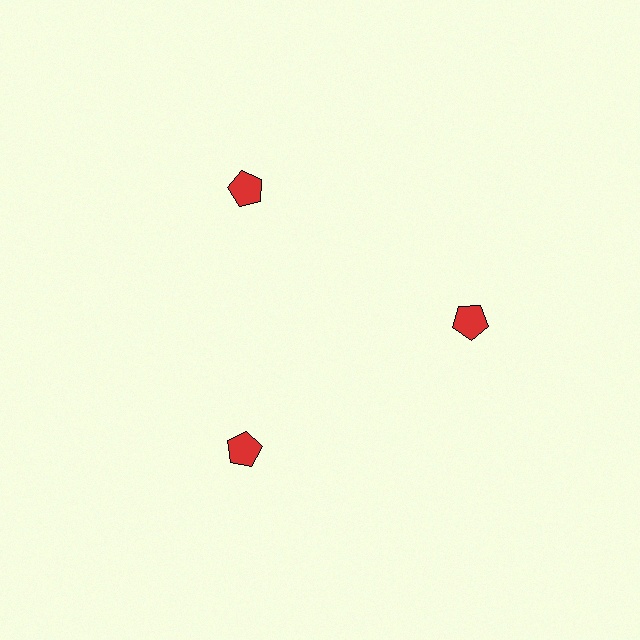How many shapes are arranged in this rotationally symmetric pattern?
There are 3 shapes, arranged in 3 groups of 1.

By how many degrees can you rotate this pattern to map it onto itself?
The pattern maps onto itself every 120 degrees of rotation.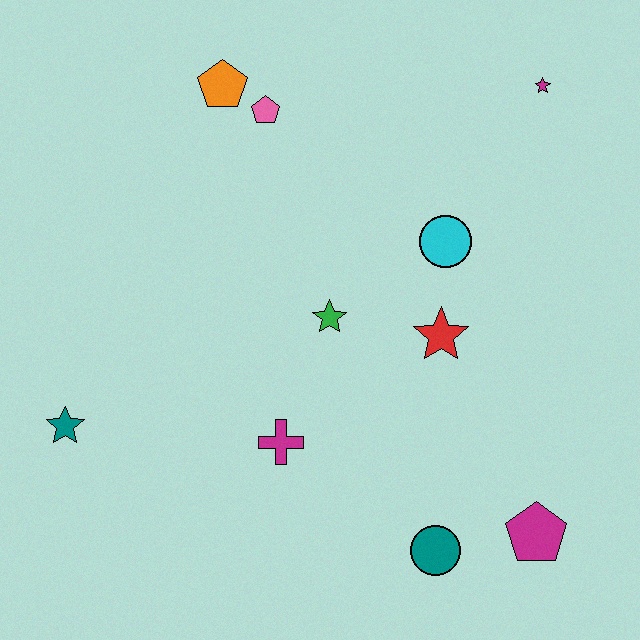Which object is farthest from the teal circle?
The orange pentagon is farthest from the teal circle.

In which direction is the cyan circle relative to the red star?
The cyan circle is above the red star.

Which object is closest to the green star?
The red star is closest to the green star.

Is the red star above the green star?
No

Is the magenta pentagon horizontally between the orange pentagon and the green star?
No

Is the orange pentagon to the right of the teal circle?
No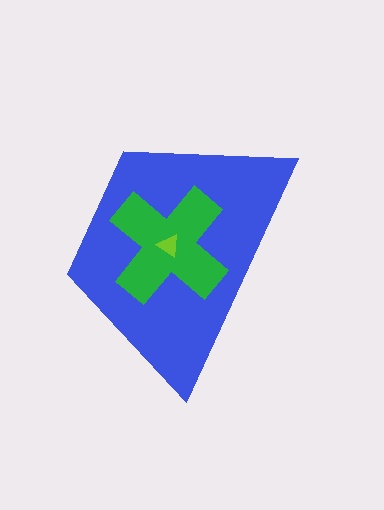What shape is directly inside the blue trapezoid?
The green cross.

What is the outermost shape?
The blue trapezoid.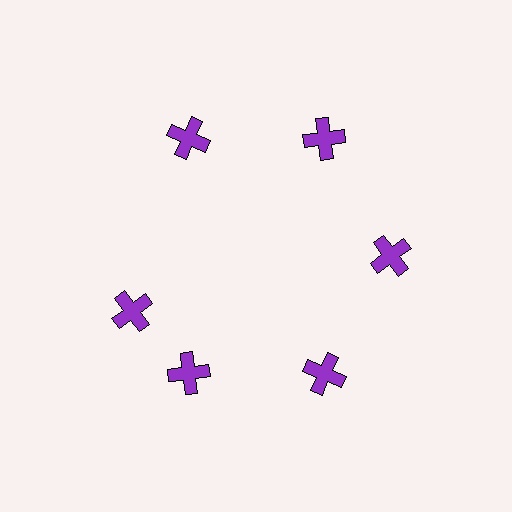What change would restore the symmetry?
The symmetry would be restored by rotating it back into even spacing with its neighbors so that all 6 crosses sit at equal angles and equal distance from the center.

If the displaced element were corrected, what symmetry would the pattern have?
It would have 6-fold rotational symmetry — the pattern would map onto itself every 60 degrees.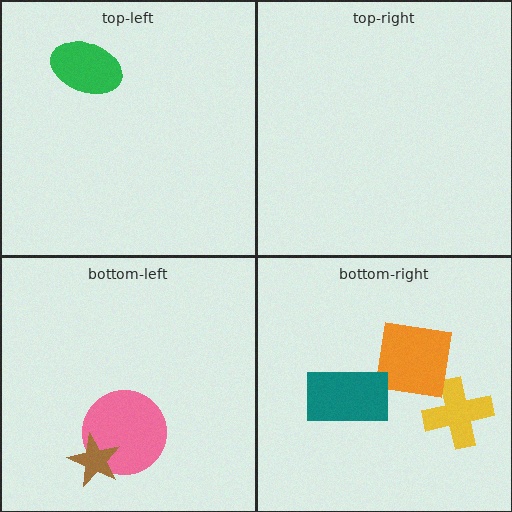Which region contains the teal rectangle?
The bottom-right region.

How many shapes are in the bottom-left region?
2.